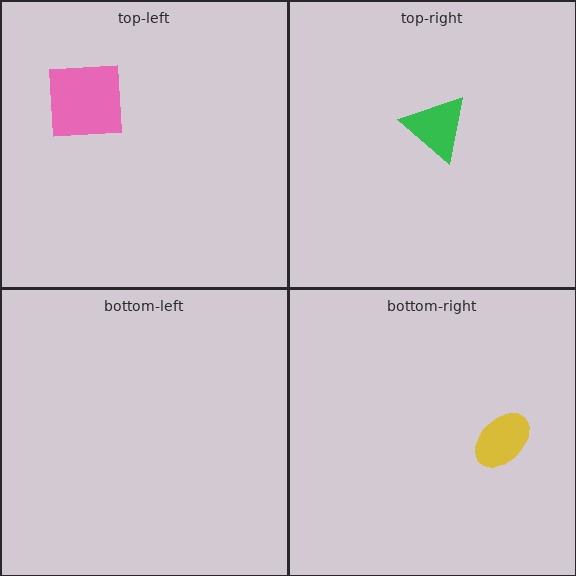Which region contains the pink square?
The top-left region.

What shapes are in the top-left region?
The pink square.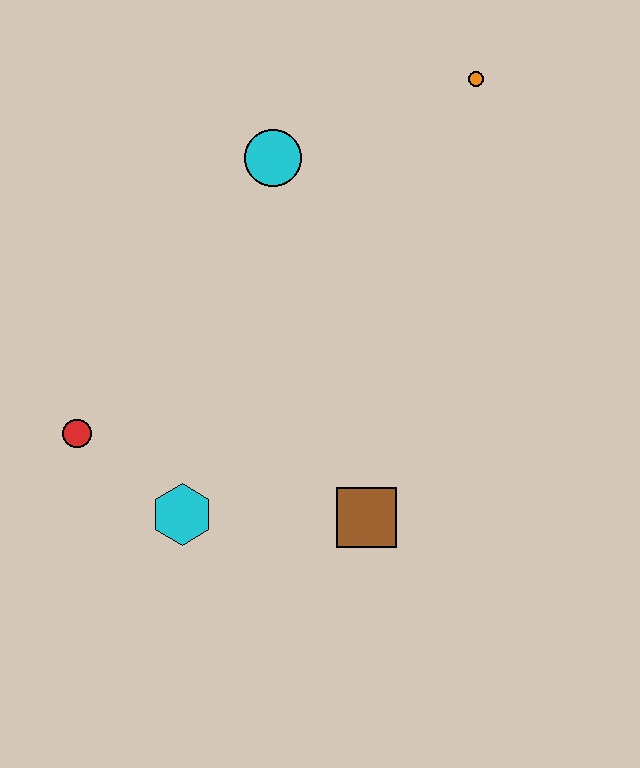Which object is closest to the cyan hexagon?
The red circle is closest to the cyan hexagon.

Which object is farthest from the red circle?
The orange circle is farthest from the red circle.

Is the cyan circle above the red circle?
Yes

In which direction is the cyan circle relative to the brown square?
The cyan circle is above the brown square.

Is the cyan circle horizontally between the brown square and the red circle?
Yes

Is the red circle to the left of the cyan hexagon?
Yes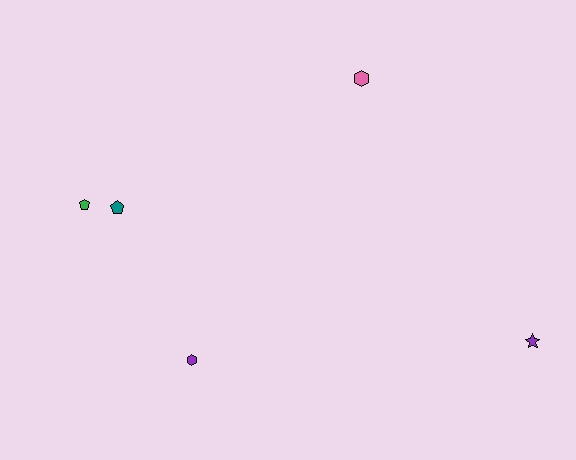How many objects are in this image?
There are 5 objects.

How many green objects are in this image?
There is 1 green object.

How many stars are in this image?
There is 1 star.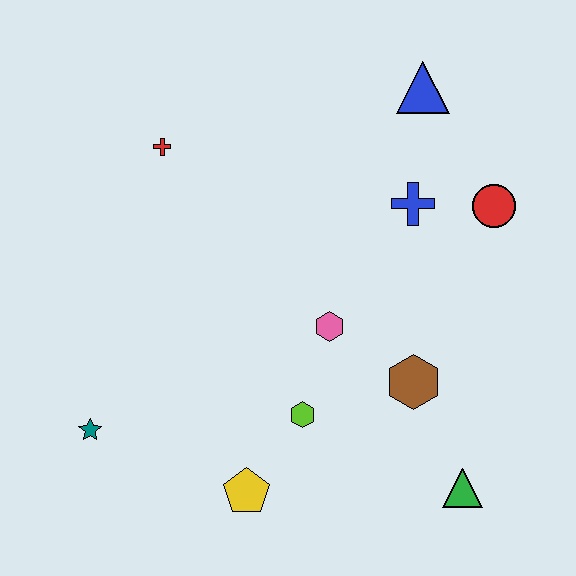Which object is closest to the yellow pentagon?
The lime hexagon is closest to the yellow pentagon.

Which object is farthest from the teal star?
The blue triangle is farthest from the teal star.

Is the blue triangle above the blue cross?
Yes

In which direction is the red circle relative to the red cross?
The red circle is to the right of the red cross.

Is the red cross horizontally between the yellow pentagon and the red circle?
No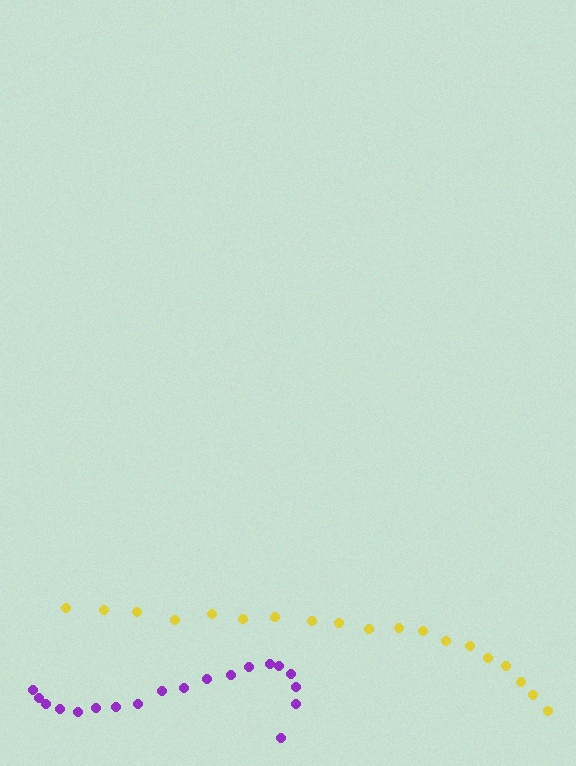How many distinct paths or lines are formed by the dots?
There are 2 distinct paths.